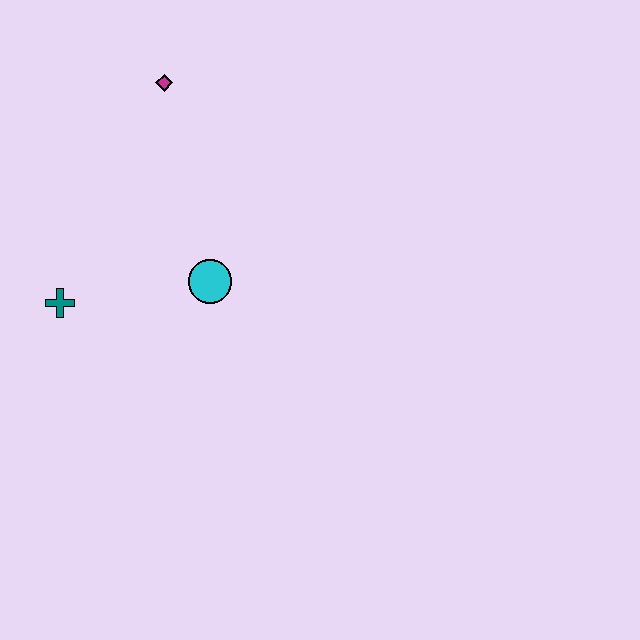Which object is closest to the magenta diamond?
The cyan circle is closest to the magenta diamond.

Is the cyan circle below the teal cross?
No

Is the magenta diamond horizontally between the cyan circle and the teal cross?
Yes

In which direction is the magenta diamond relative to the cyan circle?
The magenta diamond is above the cyan circle.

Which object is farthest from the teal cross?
The magenta diamond is farthest from the teal cross.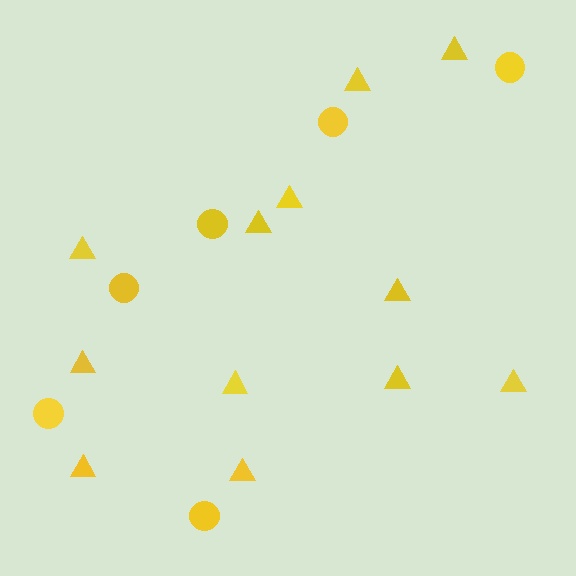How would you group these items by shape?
There are 2 groups: one group of circles (6) and one group of triangles (12).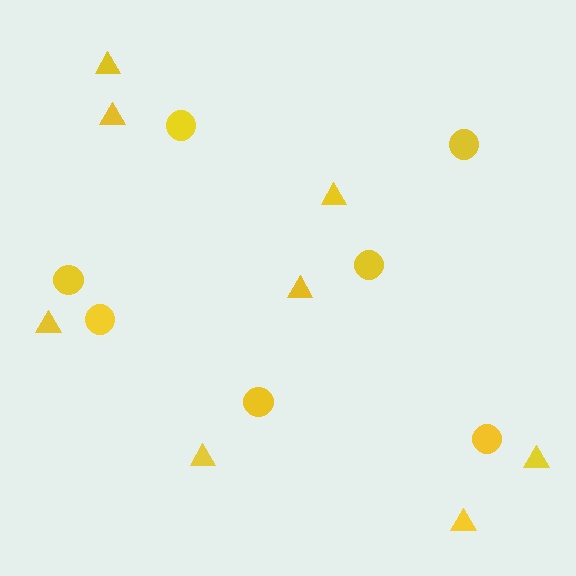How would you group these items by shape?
There are 2 groups: one group of triangles (8) and one group of circles (7).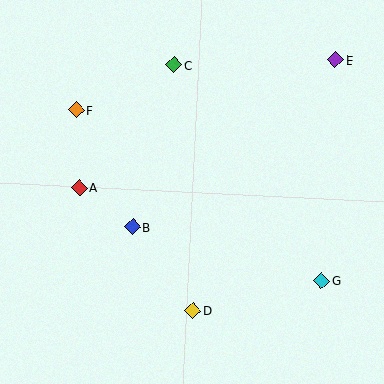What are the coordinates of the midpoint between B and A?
The midpoint between B and A is at (106, 207).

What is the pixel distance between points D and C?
The distance between D and C is 246 pixels.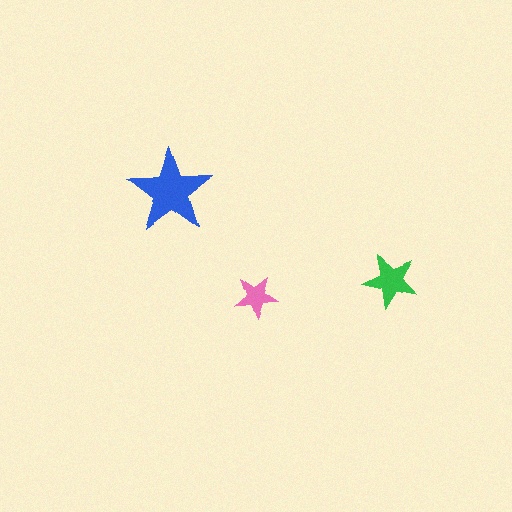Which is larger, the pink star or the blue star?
The blue one.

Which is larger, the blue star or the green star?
The blue one.